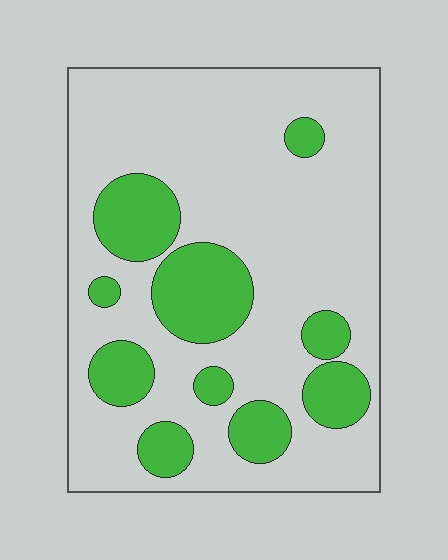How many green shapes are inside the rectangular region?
10.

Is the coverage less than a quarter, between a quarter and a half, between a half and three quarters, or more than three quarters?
Less than a quarter.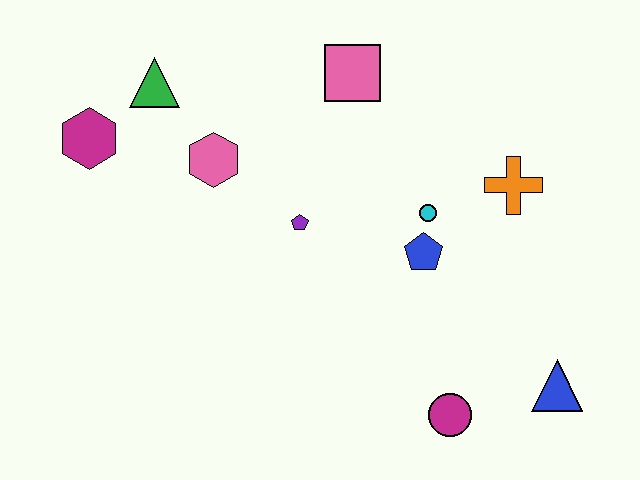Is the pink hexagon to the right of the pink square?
No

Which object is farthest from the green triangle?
The blue triangle is farthest from the green triangle.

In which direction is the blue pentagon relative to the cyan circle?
The blue pentagon is below the cyan circle.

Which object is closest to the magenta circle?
The blue triangle is closest to the magenta circle.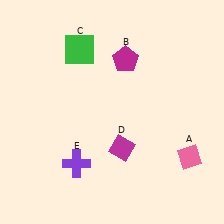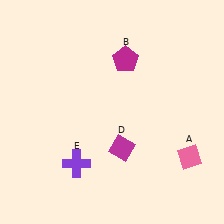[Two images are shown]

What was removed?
The green square (C) was removed in Image 2.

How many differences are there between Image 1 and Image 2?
There is 1 difference between the two images.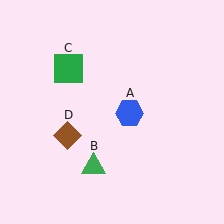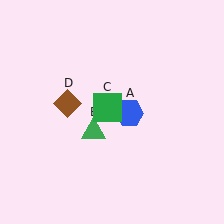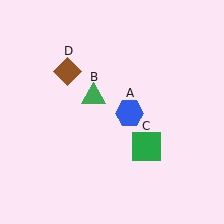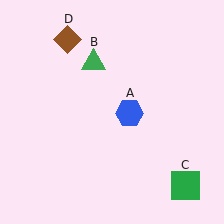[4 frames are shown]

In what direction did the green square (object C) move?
The green square (object C) moved down and to the right.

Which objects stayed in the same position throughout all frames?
Blue hexagon (object A) remained stationary.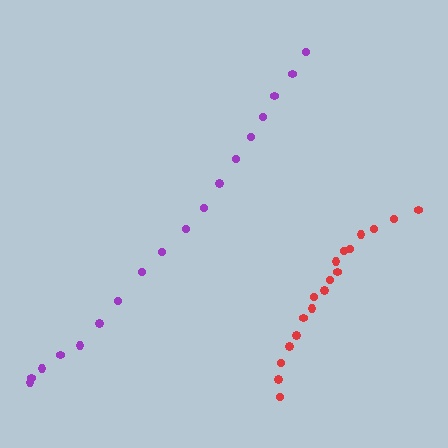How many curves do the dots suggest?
There are 2 distinct paths.